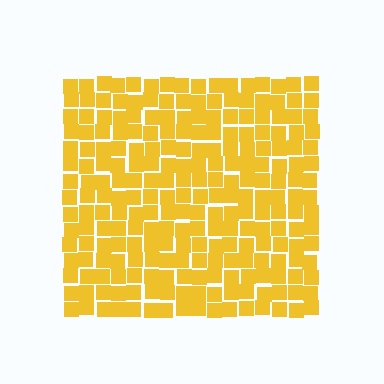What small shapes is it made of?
It is made of small squares.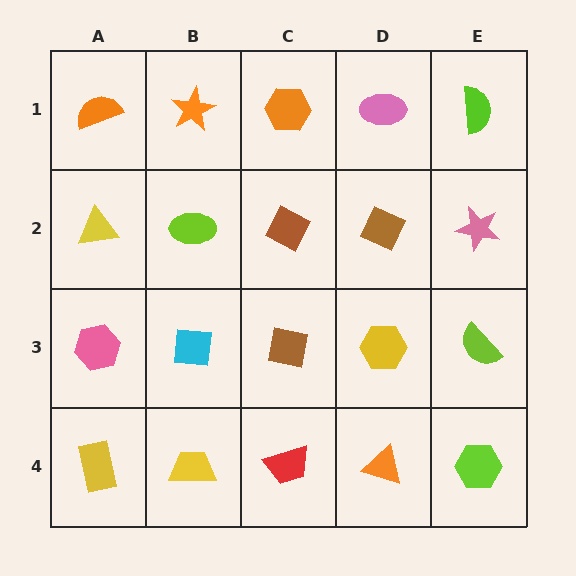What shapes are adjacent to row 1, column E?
A pink star (row 2, column E), a pink ellipse (row 1, column D).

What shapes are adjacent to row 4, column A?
A pink hexagon (row 3, column A), a yellow trapezoid (row 4, column B).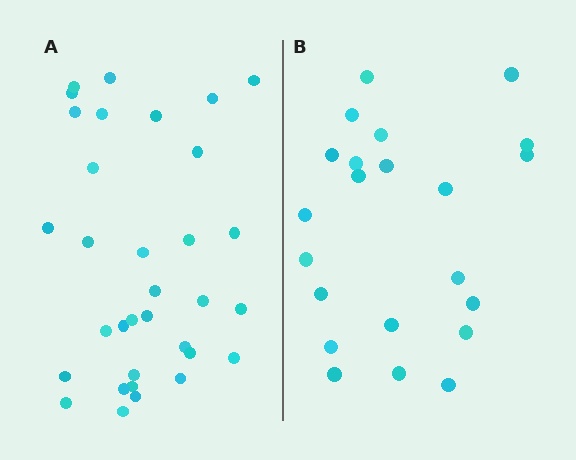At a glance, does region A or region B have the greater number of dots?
Region A (the left region) has more dots.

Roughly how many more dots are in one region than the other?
Region A has roughly 12 or so more dots than region B.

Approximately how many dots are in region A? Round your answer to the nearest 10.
About 30 dots. (The exact count is 33, which rounds to 30.)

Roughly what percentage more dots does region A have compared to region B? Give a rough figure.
About 50% more.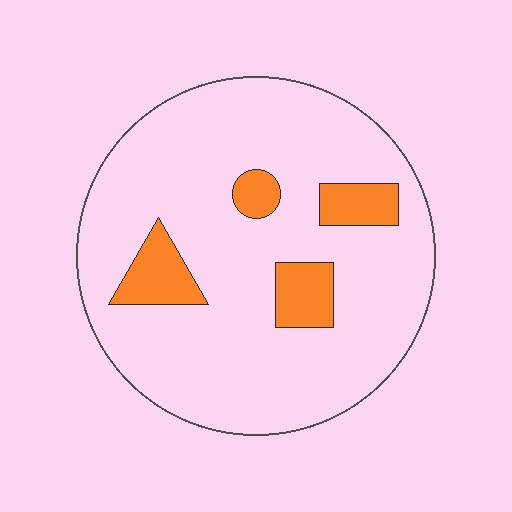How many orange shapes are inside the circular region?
4.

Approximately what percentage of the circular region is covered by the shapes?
Approximately 15%.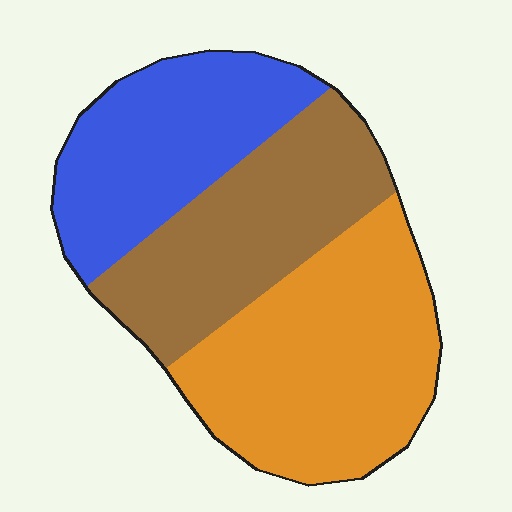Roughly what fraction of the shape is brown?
Brown takes up between a quarter and a half of the shape.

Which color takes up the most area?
Orange, at roughly 40%.